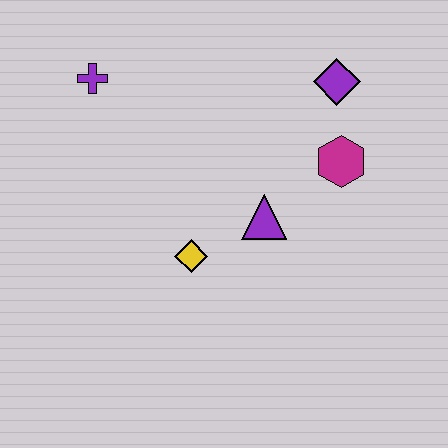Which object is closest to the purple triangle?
The yellow diamond is closest to the purple triangle.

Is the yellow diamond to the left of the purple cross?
No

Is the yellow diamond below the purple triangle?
Yes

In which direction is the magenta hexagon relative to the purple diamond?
The magenta hexagon is below the purple diamond.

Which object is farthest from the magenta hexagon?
The purple cross is farthest from the magenta hexagon.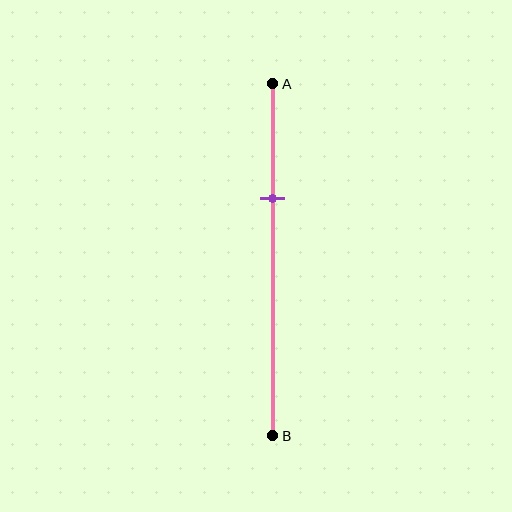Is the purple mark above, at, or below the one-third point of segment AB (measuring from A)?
The purple mark is approximately at the one-third point of segment AB.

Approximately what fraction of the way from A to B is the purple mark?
The purple mark is approximately 35% of the way from A to B.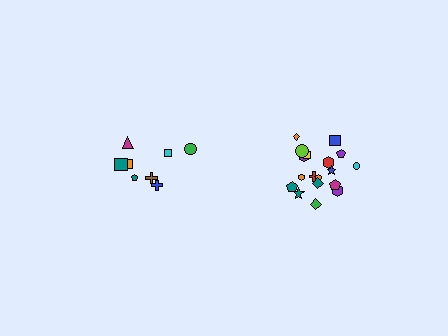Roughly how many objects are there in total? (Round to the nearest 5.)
Roughly 25 objects in total.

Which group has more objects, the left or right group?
The right group.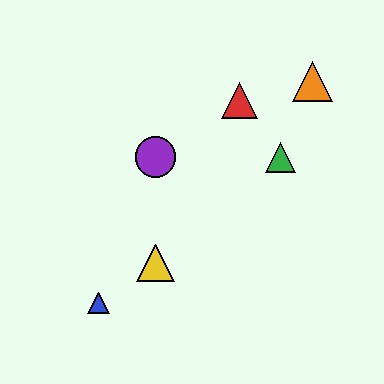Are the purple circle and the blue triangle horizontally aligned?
No, the purple circle is at y≈157 and the blue triangle is at y≈303.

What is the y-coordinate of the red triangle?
The red triangle is at y≈101.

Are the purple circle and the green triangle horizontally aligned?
Yes, both are at y≈157.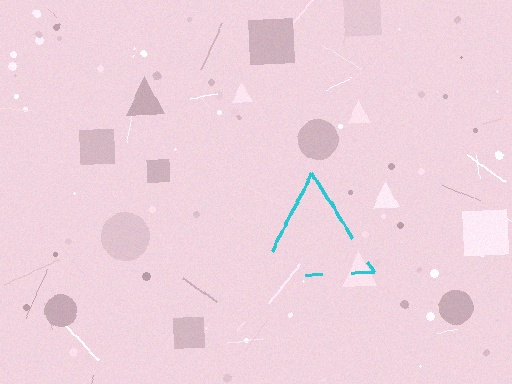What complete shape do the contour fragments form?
The contour fragments form a triangle.